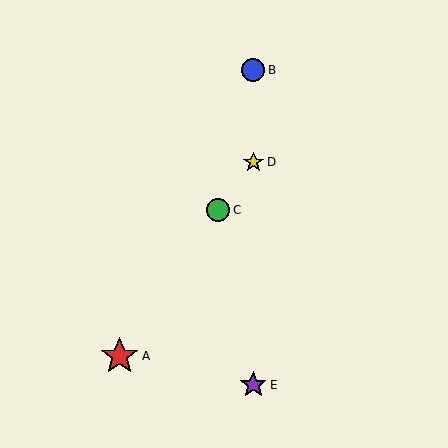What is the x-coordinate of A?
Object A is at x≈120.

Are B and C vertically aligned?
No, B is at x≈253 and C is at x≈218.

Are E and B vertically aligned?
Yes, both are at x≈253.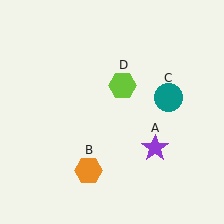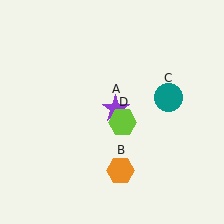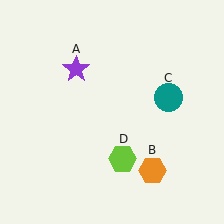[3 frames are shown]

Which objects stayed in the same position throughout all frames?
Teal circle (object C) remained stationary.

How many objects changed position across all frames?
3 objects changed position: purple star (object A), orange hexagon (object B), lime hexagon (object D).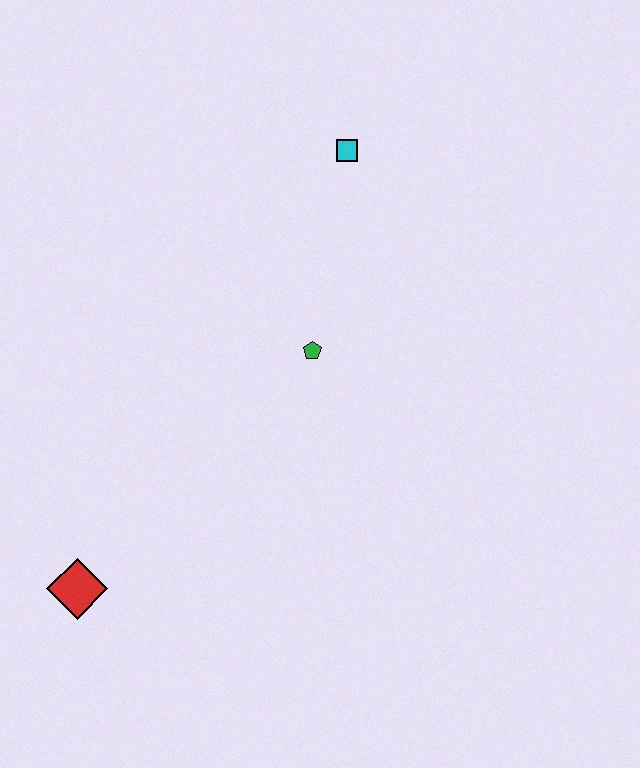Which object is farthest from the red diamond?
The cyan square is farthest from the red diamond.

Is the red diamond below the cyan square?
Yes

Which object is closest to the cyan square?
The green pentagon is closest to the cyan square.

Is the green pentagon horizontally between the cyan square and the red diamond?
Yes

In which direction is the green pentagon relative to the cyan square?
The green pentagon is below the cyan square.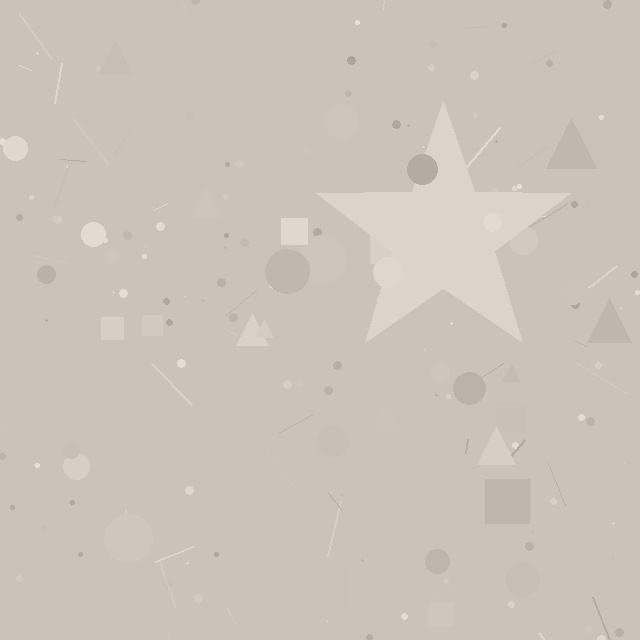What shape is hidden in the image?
A star is hidden in the image.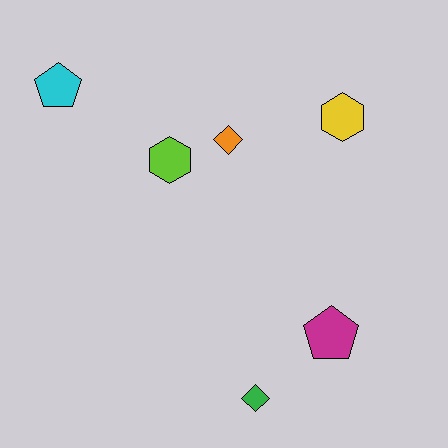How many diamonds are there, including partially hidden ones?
There are 2 diamonds.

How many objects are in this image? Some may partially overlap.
There are 6 objects.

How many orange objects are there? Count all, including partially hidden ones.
There is 1 orange object.